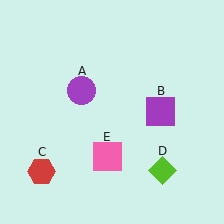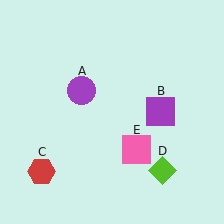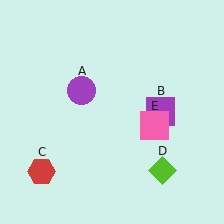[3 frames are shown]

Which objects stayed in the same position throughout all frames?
Purple circle (object A) and purple square (object B) and red hexagon (object C) and lime diamond (object D) remained stationary.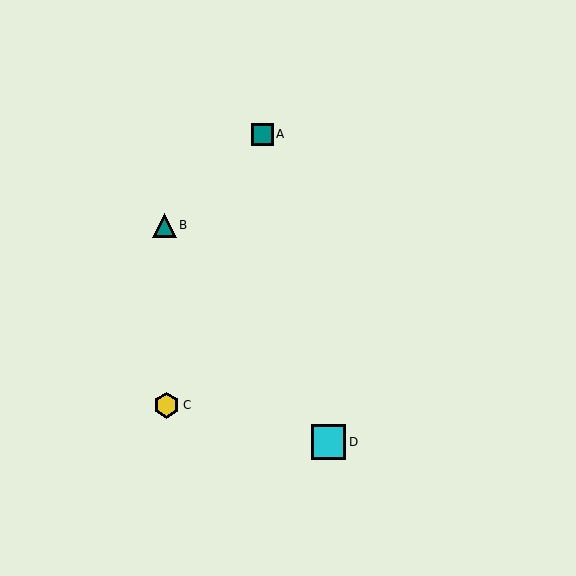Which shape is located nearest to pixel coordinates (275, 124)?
The teal square (labeled A) at (263, 134) is nearest to that location.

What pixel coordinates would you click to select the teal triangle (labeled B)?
Click at (164, 225) to select the teal triangle B.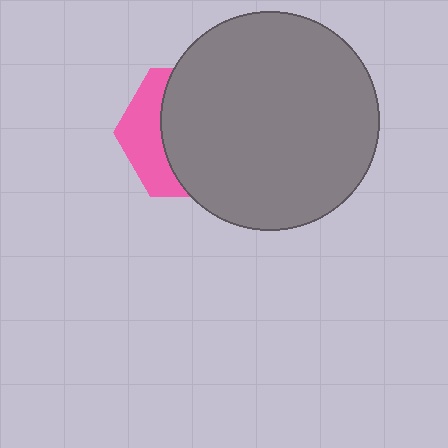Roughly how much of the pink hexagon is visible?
A small part of it is visible (roughly 32%).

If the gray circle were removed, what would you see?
You would see the complete pink hexagon.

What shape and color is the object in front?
The object in front is a gray circle.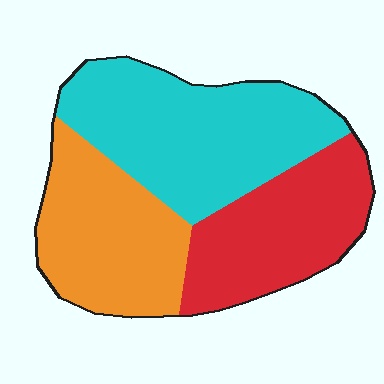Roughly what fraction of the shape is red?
Red takes up between a sixth and a third of the shape.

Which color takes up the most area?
Cyan, at roughly 40%.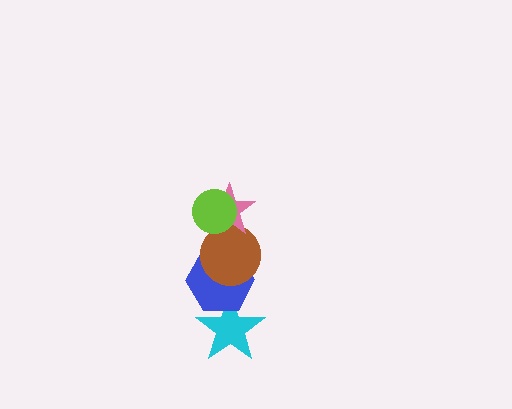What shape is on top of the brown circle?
The pink star is on top of the brown circle.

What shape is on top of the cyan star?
The blue hexagon is on top of the cyan star.